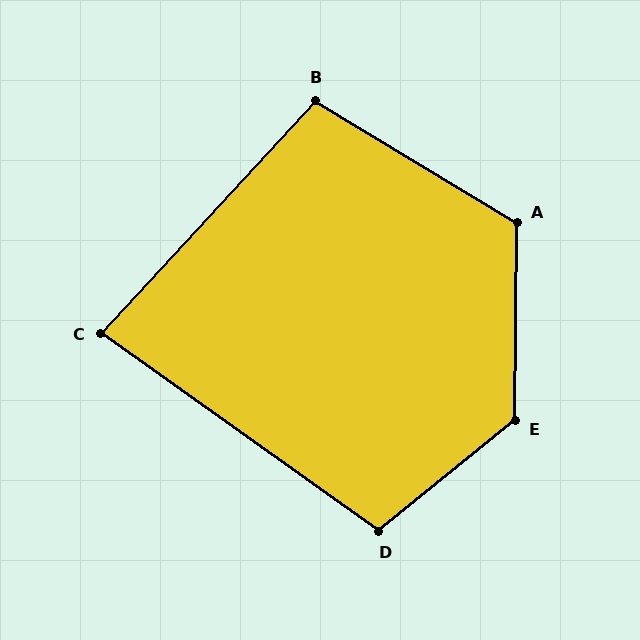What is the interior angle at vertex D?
Approximately 105 degrees (obtuse).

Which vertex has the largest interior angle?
E, at approximately 130 degrees.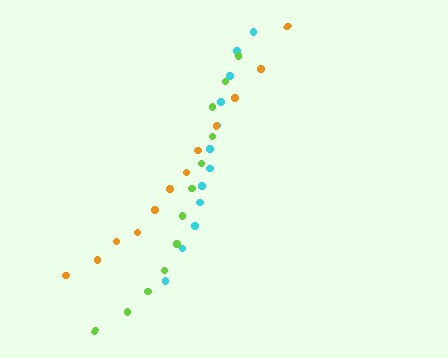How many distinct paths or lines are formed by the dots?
There are 3 distinct paths.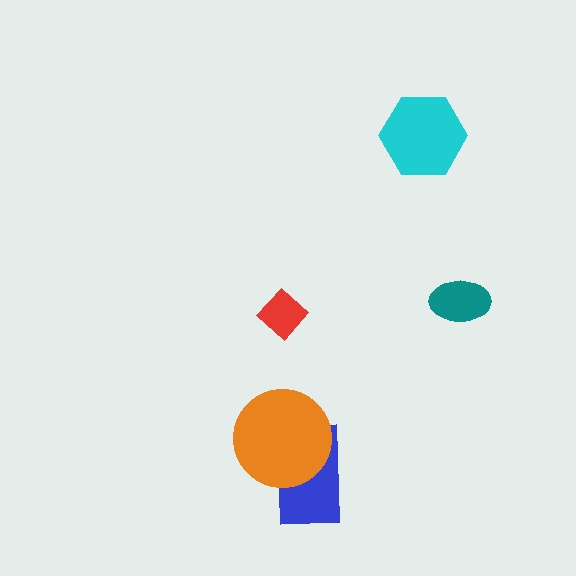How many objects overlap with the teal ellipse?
0 objects overlap with the teal ellipse.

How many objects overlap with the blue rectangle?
1 object overlaps with the blue rectangle.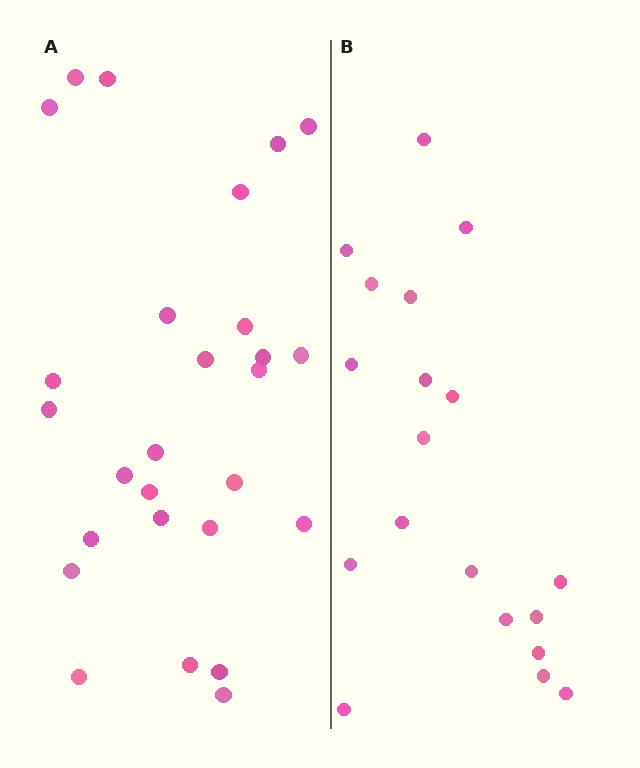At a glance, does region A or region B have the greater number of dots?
Region A (the left region) has more dots.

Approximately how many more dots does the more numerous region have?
Region A has roughly 8 or so more dots than region B.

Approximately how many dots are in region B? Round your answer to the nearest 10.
About 20 dots. (The exact count is 19, which rounds to 20.)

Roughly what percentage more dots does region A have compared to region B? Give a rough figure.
About 40% more.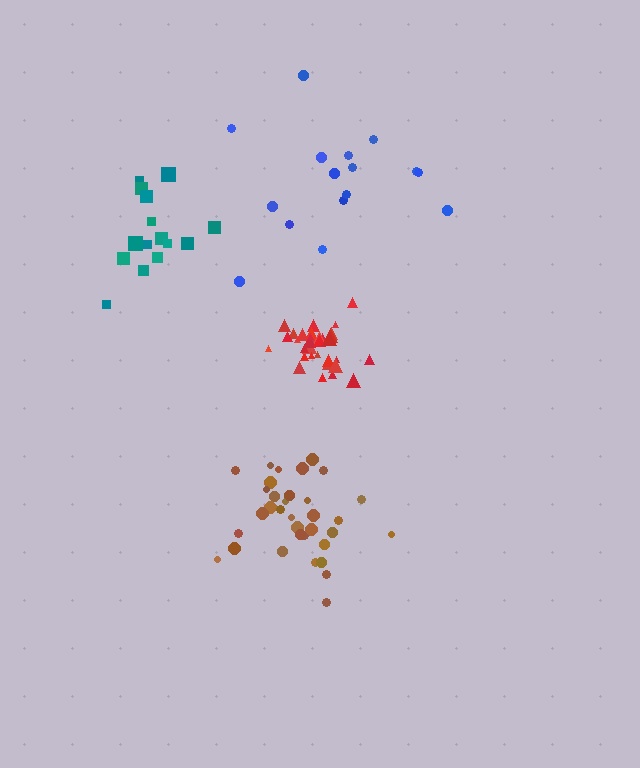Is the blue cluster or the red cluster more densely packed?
Red.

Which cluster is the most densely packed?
Red.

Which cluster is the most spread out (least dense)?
Blue.